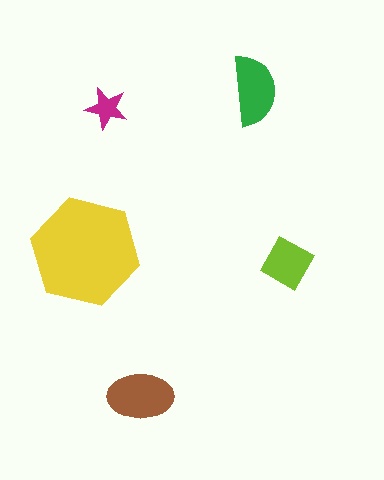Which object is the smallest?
The magenta star.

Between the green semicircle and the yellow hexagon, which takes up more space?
The yellow hexagon.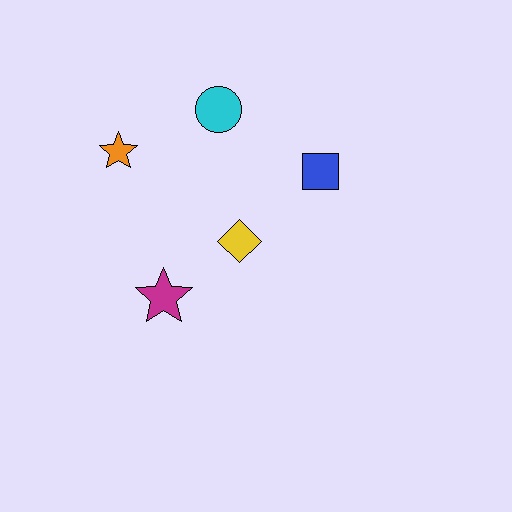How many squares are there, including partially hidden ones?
There is 1 square.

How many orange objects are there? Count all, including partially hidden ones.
There is 1 orange object.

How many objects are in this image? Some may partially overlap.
There are 5 objects.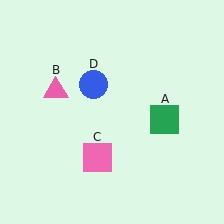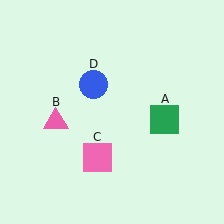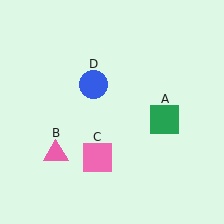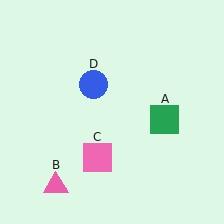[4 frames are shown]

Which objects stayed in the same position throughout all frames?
Green square (object A) and pink square (object C) and blue circle (object D) remained stationary.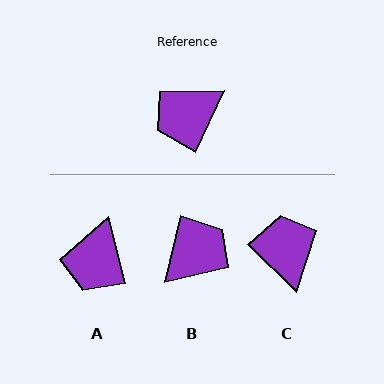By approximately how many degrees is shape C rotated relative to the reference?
Approximately 109 degrees clockwise.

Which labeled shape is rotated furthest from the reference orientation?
B, about 168 degrees away.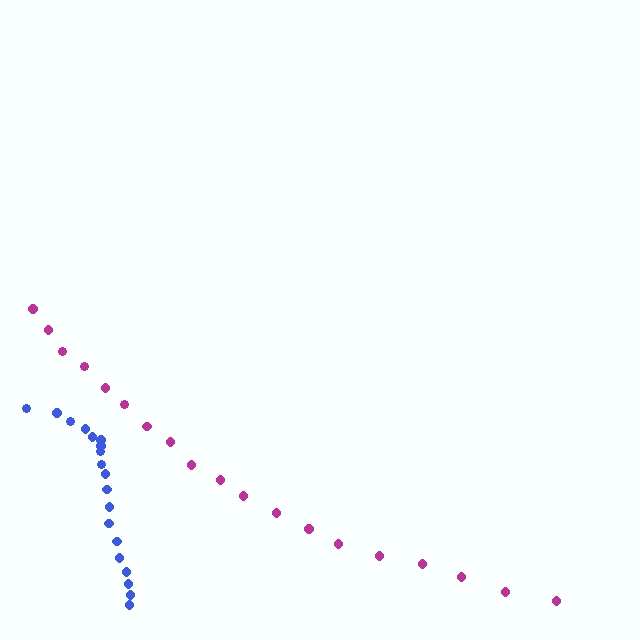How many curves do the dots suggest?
There are 2 distinct paths.